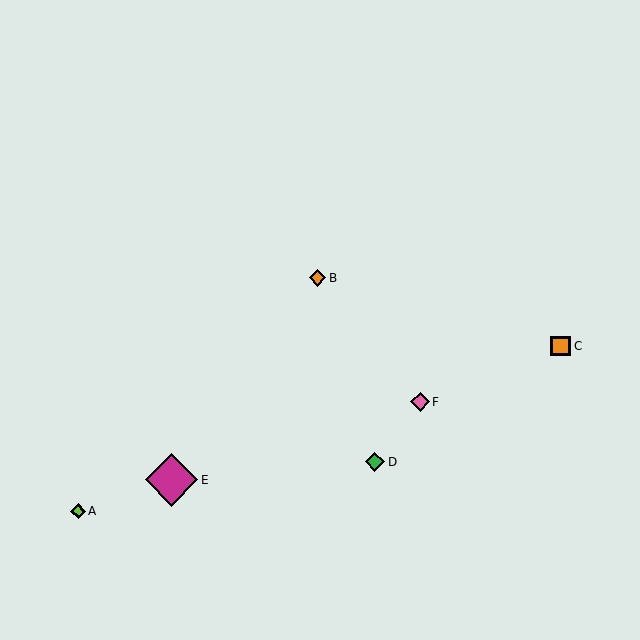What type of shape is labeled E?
Shape E is a magenta diamond.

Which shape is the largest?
The magenta diamond (labeled E) is the largest.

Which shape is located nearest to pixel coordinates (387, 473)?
The green diamond (labeled D) at (375, 462) is nearest to that location.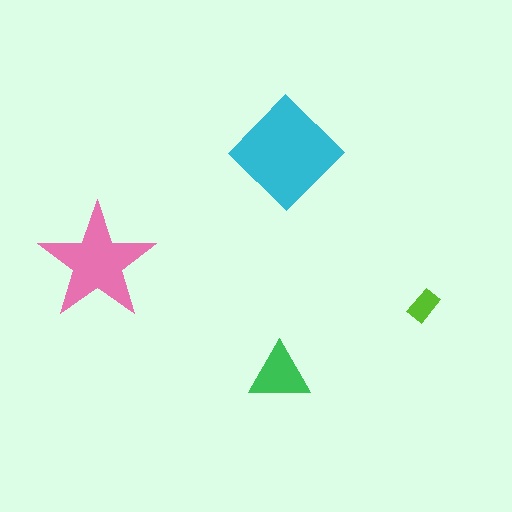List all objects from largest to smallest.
The cyan diamond, the pink star, the green triangle, the lime rectangle.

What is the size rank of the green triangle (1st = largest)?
3rd.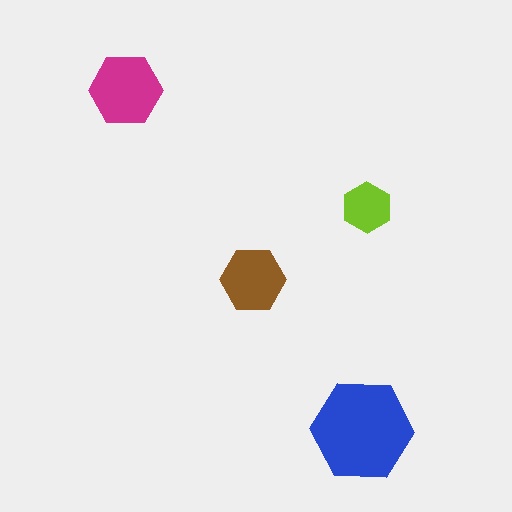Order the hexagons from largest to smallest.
the blue one, the magenta one, the brown one, the lime one.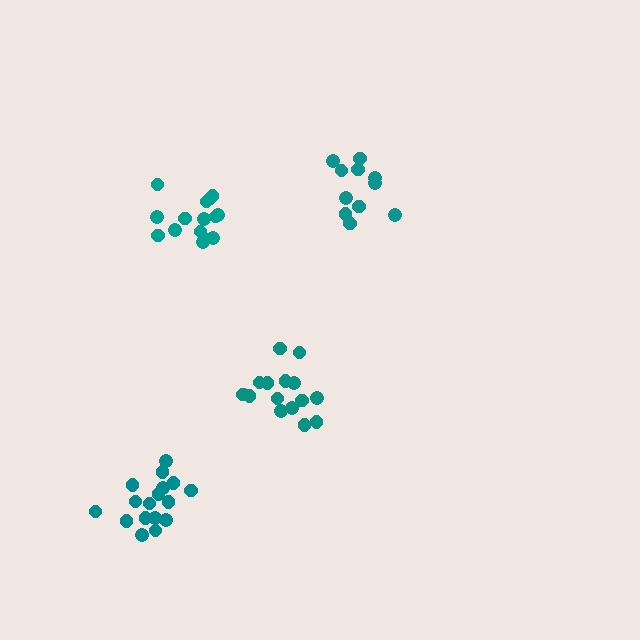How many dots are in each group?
Group 1: 15 dots, Group 2: 17 dots, Group 3: 15 dots, Group 4: 11 dots (58 total).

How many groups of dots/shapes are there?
There are 4 groups.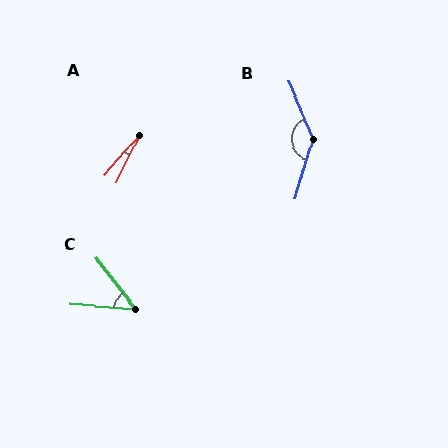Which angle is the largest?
B, at approximately 140 degrees.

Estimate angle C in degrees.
Approximately 48 degrees.